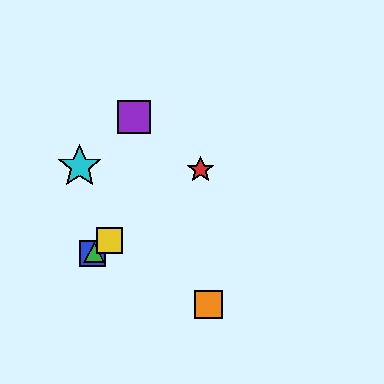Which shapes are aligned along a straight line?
The red star, the blue square, the green triangle, the yellow square are aligned along a straight line.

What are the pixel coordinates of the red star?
The red star is at (200, 170).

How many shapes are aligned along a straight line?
4 shapes (the red star, the blue square, the green triangle, the yellow square) are aligned along a straight line.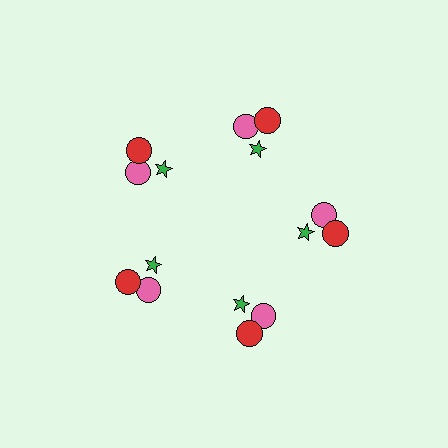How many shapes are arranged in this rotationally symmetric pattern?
There are 15 shapes, arranged in 5 groups of 3.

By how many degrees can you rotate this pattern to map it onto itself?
The pattern maps onto itself every 72 degrees of rotation.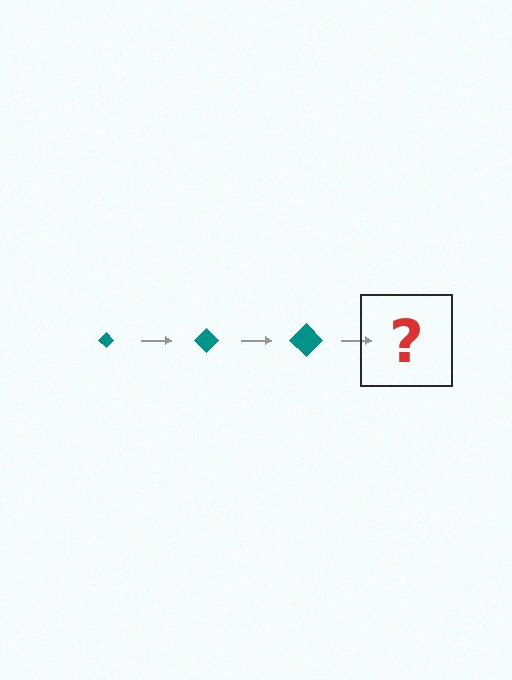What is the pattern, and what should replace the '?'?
The pattern is that the diamond gets progressively larger each step. The '?' should be a teal diamond, larger than the previous one.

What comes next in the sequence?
The next element should be a teal diamond, larger than the previous one.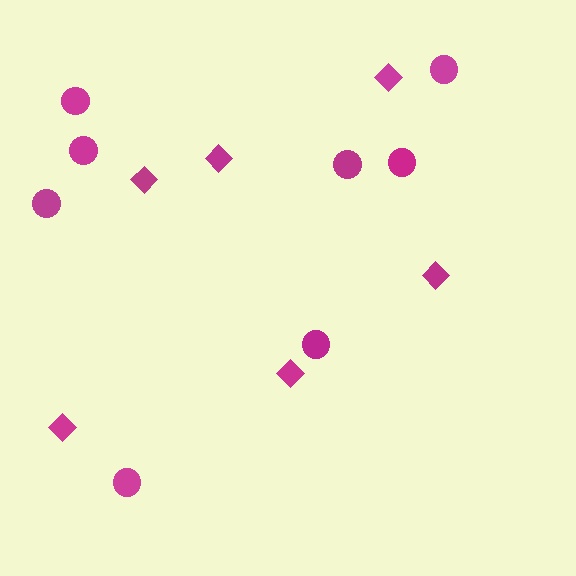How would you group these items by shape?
There are 2 groups: one group of circles (8) and one group of diamonds (6).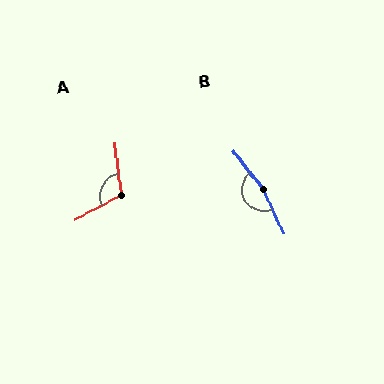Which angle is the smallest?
A, at approximately 111 degrees.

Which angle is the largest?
B, at approximately 166 degrees.